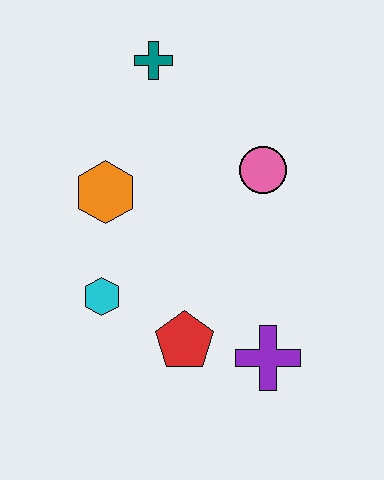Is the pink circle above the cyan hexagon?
Yes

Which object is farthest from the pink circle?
The cyan hexagon is farthest from the pink circle.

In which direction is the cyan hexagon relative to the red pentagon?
The cyan hexagon is to the left of the red pentagon.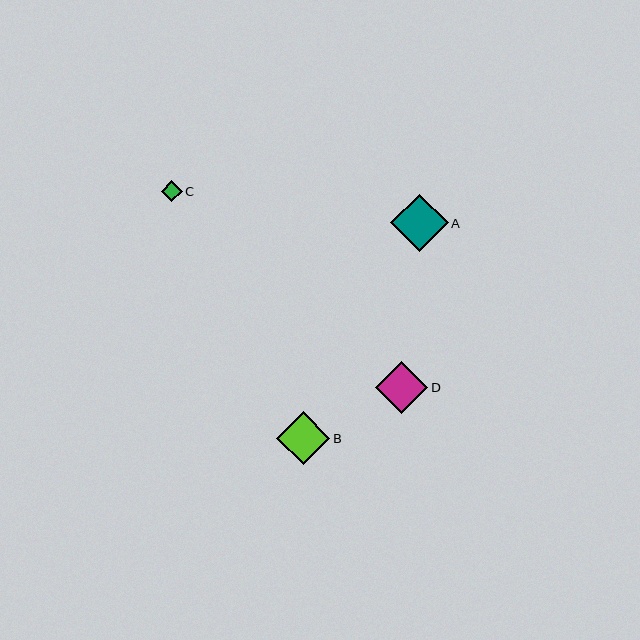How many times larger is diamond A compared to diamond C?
Diamond A is approximately 2.8 times the size of diamond C.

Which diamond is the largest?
Diamond A is the largest with a size of approximately 57 pixels.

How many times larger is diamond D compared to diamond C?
Diamond D is approximately 2.5 times the size of diamond C.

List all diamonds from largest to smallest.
From largest to smallest: A, B, D, C.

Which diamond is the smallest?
Diamond C is the smallest with a size of approximately 21 pixels.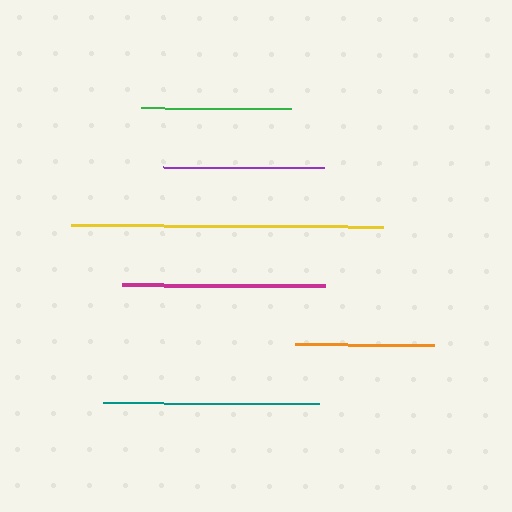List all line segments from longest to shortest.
From longest to shortest: yellow, teal, magenta, purple, green, orange.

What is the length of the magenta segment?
The magenta segment is approximately 203 pixels long.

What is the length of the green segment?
The green segment is approximately 149 pixels long.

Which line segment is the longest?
The yellow line is the longest at approximately 312 pixels.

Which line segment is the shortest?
The orange line is the shortest at approximately 139 pixels.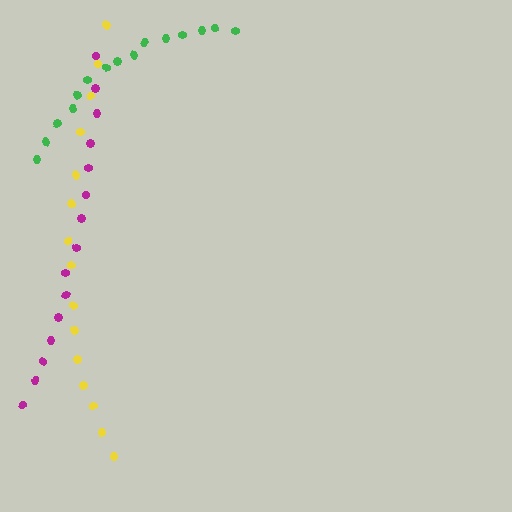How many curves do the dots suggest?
There are 3 distinct paths.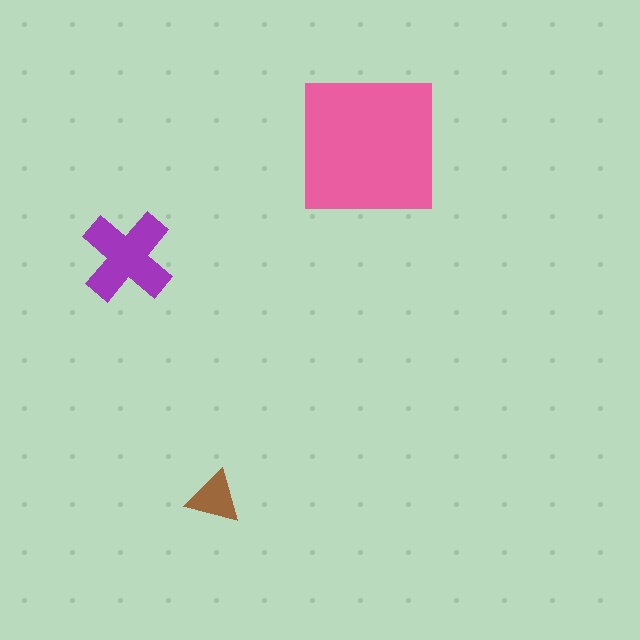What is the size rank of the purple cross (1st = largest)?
2nd.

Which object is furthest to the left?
The purple cross is leftmost.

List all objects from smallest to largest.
The brown triangle, the purple cross, the pink square.